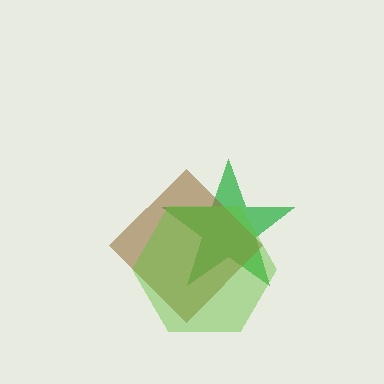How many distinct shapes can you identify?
There are 3 distinct shapes: a green star, a brown diamond, a lime hexagon.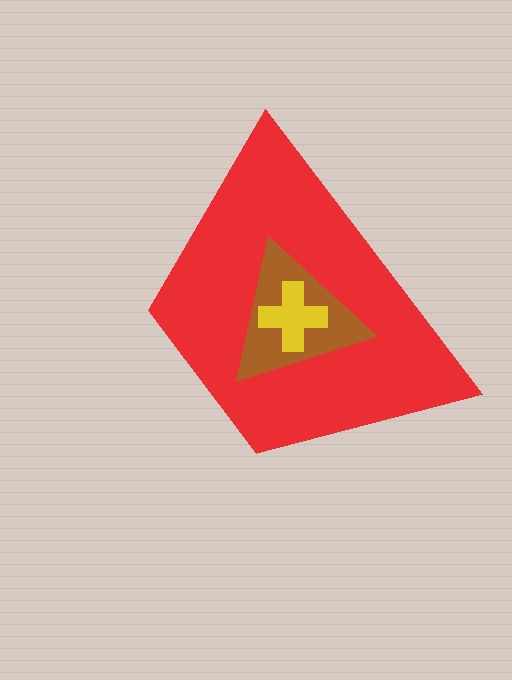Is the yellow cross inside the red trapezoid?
Yes.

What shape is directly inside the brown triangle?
The yellow cross.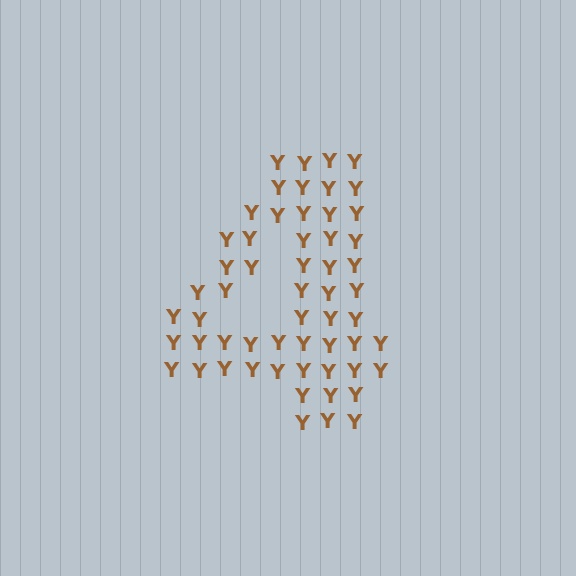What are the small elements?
The small elements are letter Y's.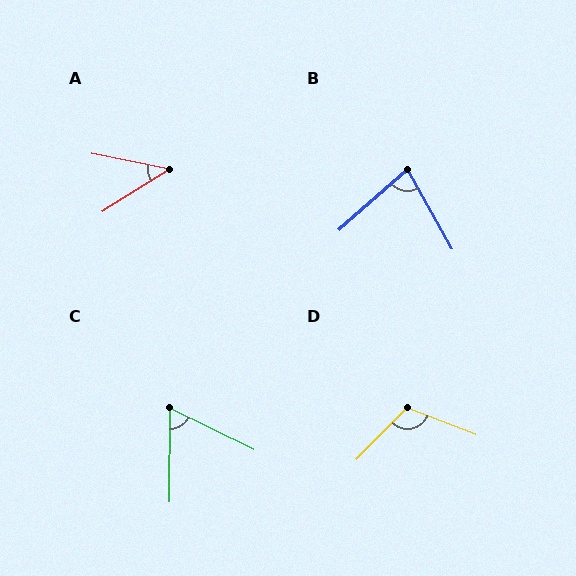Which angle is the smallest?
A, at approximately 44 degrees.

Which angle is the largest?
D, at approximately 113 degrees.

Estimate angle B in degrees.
Approximately 77 degrees.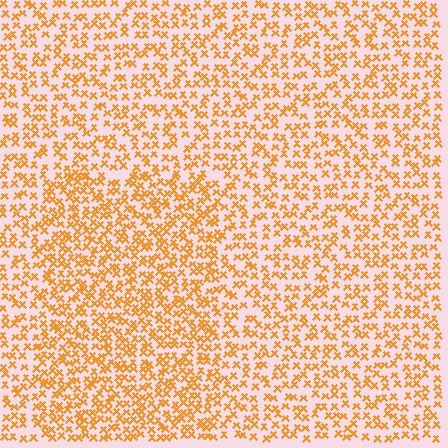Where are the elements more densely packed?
The elements are more densely packed inside the rectangle boundary.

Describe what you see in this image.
The image contains small orange elements arranged at two different densities. A rectangle-shaped region is visible where the elements are more densely packed than the surrounding area.